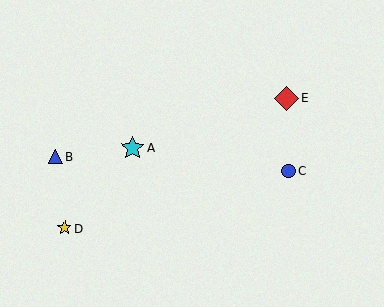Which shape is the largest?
The red diamond (labeled E) is the largest.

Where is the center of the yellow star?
The center of the yellow star is at (65, 228).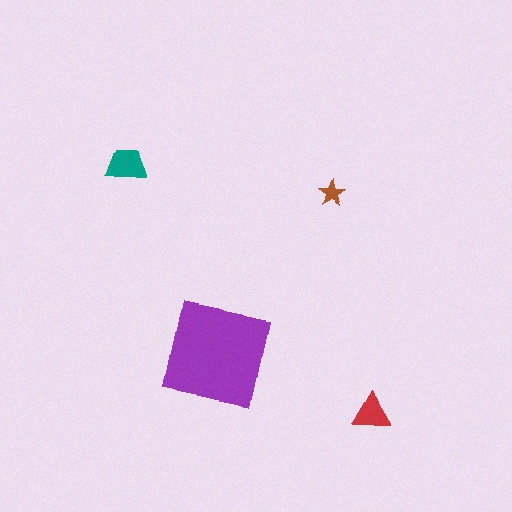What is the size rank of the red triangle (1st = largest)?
3rd.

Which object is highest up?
The teal trapezoid is topmost.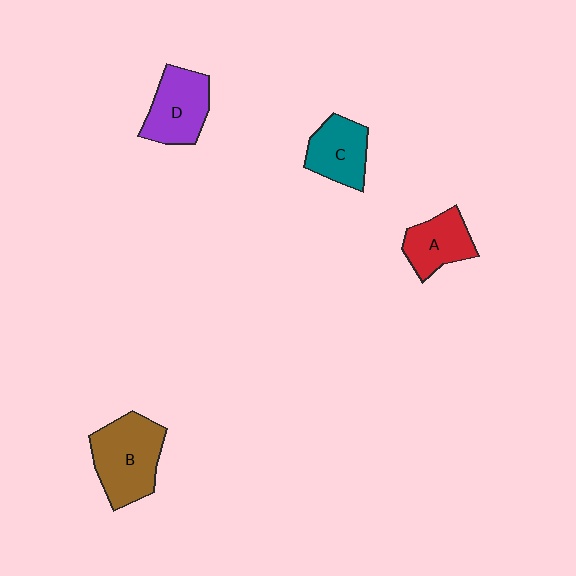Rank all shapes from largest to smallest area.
From largest to smallest: B (brown), D (purple), C (teal), A (red).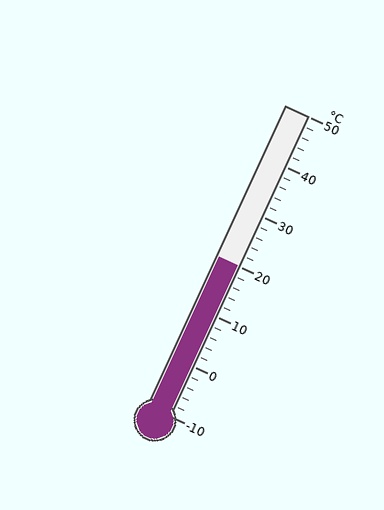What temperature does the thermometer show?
The thermometer shows approximately 20°C.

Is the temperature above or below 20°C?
The temperature is at 20°C.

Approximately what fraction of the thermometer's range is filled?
The thermometer is filled to approximately 50% of its range.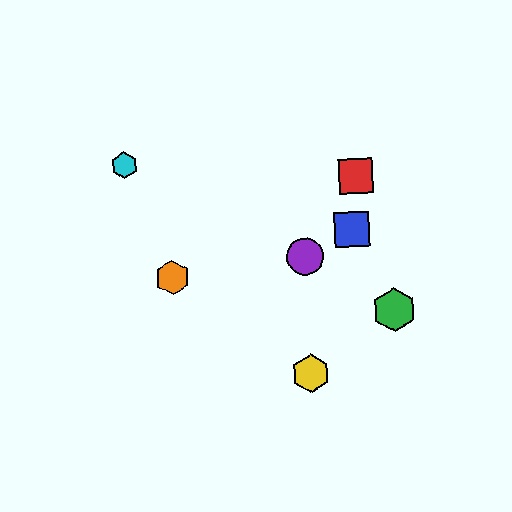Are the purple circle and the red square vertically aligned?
No, the purple circle is at x≈305 and the red square is at x≈356.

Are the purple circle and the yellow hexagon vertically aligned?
Yes, both are at x≈305.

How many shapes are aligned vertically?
2 shapes (the yellow hexagon, the purple circle) are aligned vertically.